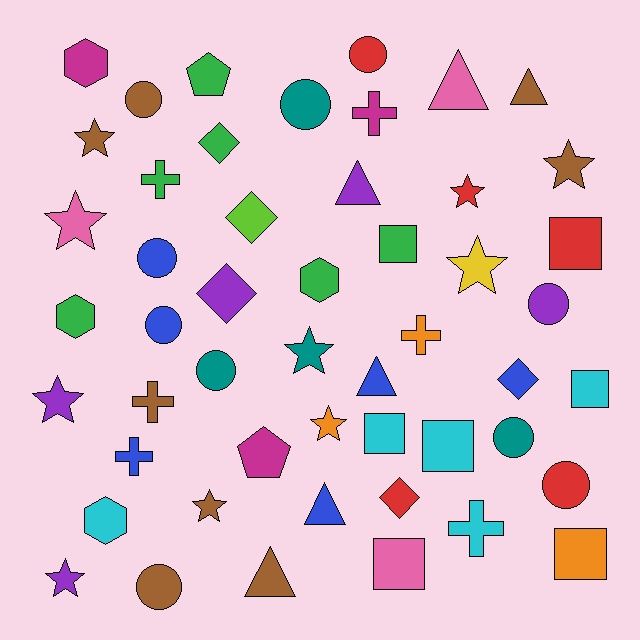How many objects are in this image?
There are 50 objects.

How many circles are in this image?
There are 10 circles.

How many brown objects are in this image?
There are 8 brown objects.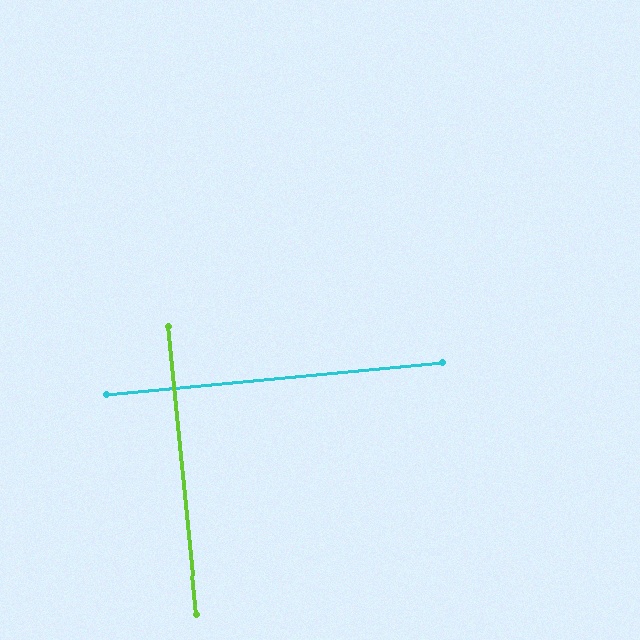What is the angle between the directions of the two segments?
Approximately 90 degrees.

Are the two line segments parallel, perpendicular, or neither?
Perpendicular — they meet at approximately 90°.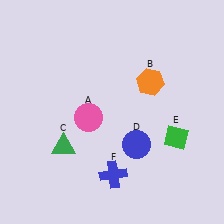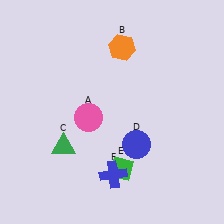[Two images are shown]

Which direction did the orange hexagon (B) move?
The orange hexagon (B) moved up.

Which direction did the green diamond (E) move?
The green diamond (E) moved left.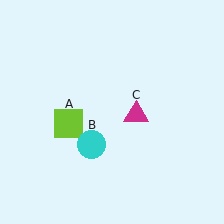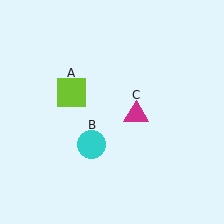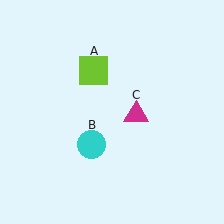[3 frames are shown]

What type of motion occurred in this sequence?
The lime square (object A) rotated clockwise around the center of the scene.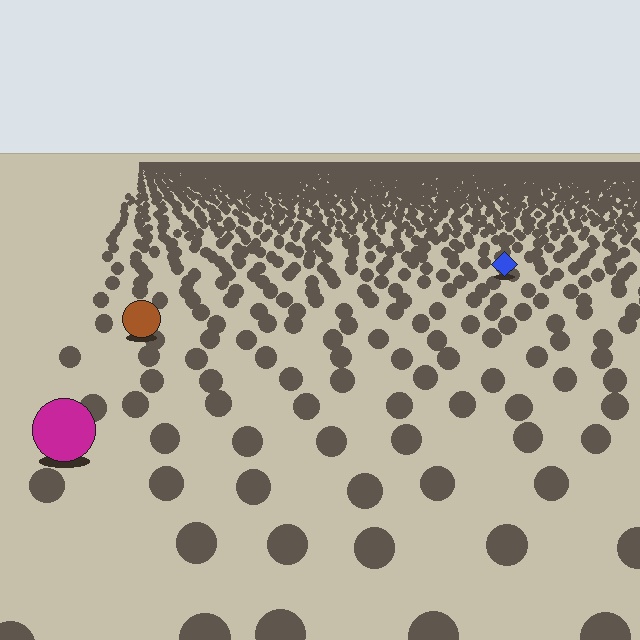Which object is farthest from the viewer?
The blue diamond is farthest from the viewer. It appears smaller and the ground texture around it is denser.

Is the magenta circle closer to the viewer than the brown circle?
Yes. The magenta circle is closer — you can tell from the texture gradient: the ground texture is coarser near it.